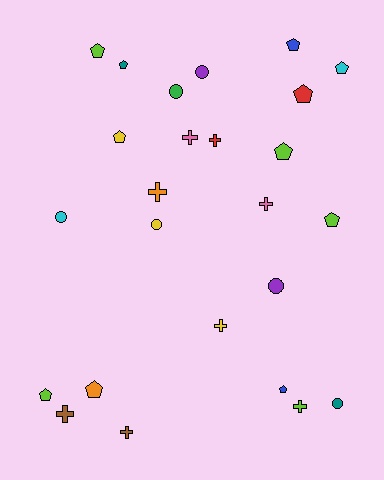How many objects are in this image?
There are 25 objects.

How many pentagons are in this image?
There are 11 pentagons.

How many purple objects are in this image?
There are 2 purple objects.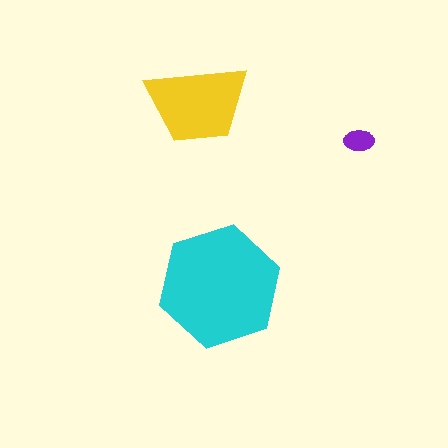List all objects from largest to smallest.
The cyan hexagon, the yellow trapezoid, the purple ellipse.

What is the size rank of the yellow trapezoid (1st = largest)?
2nd.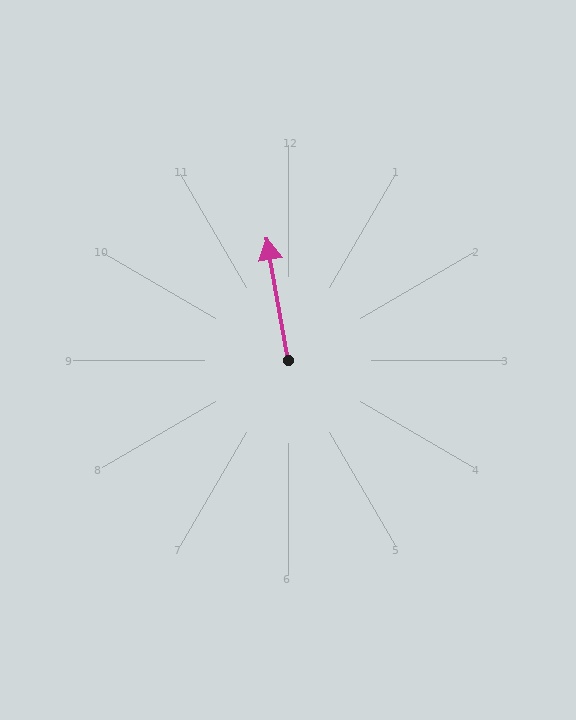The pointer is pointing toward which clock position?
Roughly 12 o'clock.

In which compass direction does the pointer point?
North.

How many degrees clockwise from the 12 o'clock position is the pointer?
Approximately 350 degrees.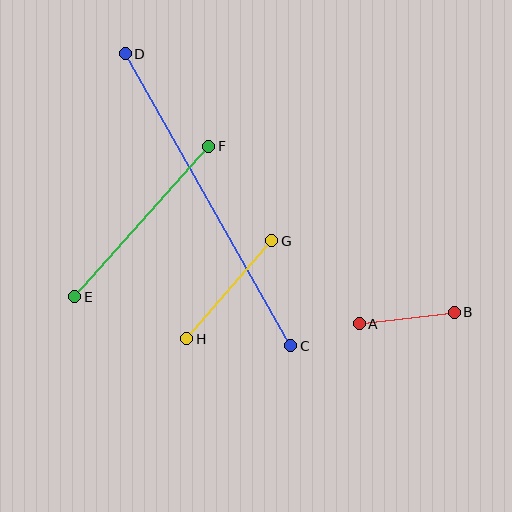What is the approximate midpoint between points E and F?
The midpoint is at approximately (142, 221) pixels.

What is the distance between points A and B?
The distance is approximately 96 pixels.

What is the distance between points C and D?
The distance is approximately 336 pixels.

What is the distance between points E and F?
The distance is approximately 201 pixels.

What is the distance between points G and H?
The distance is approximately 130 pixels.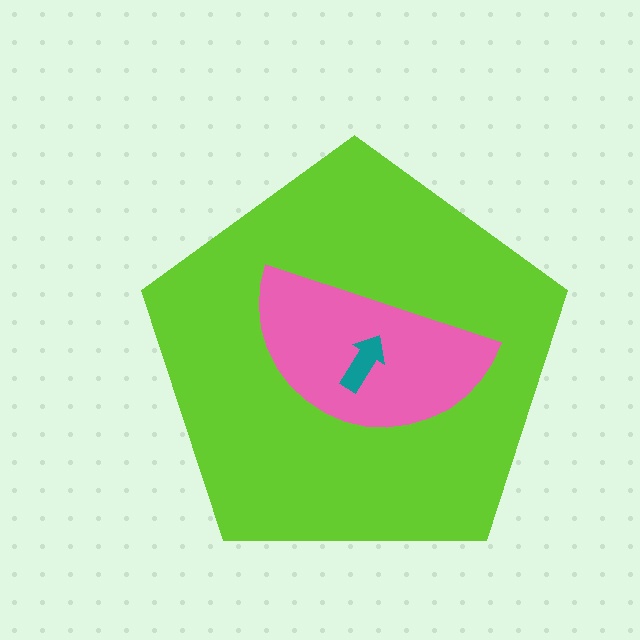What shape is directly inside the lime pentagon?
The pink semicircle.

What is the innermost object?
The teal arrow.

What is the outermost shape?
The lime pentagon.